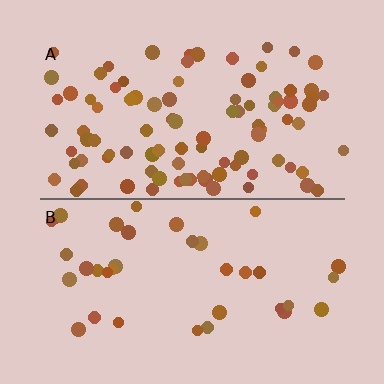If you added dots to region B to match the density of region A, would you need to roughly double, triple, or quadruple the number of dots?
Approximately triple.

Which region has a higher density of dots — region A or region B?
A (the top).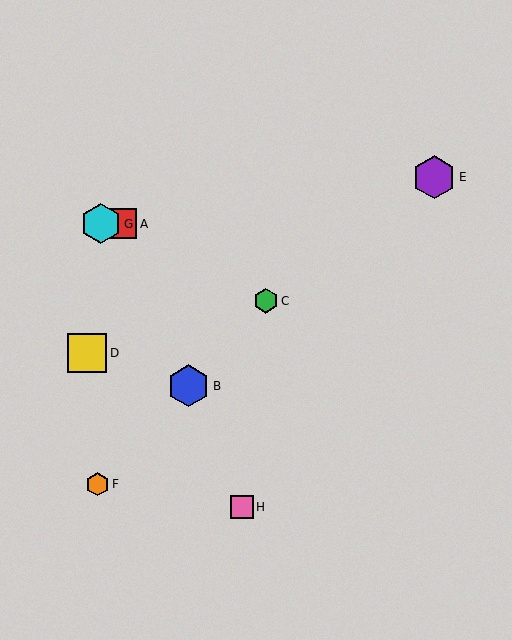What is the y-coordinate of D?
Object D is at y≈353.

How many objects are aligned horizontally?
2 objects (A, G) are aligned horizontally.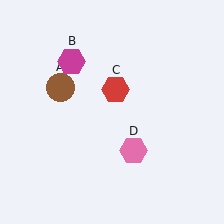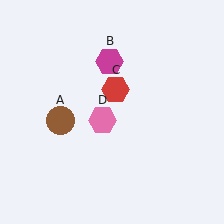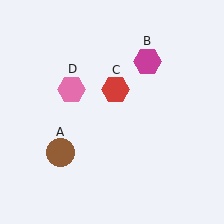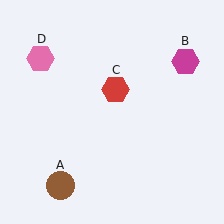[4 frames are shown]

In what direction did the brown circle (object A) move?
The brown circle (object A) moved down.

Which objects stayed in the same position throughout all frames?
Red hexagon (object C) remained stationary.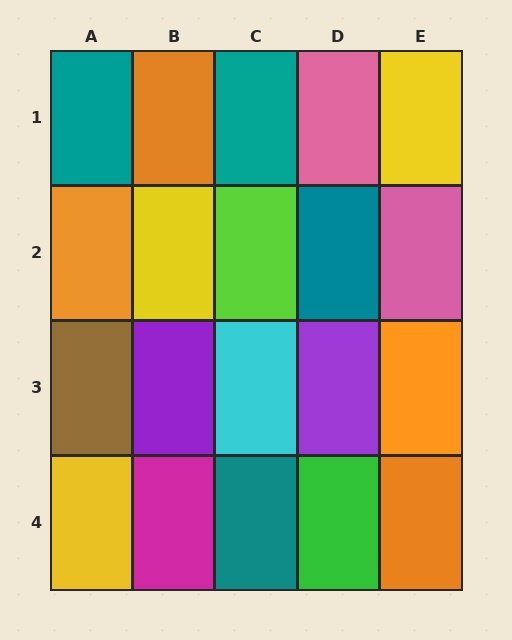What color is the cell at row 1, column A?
Teal.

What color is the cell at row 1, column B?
Orange.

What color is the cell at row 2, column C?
Lime.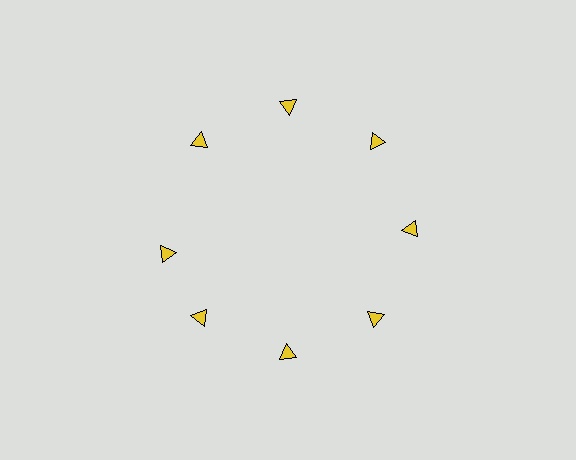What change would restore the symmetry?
The symmetry would be restored by rotating it back into even spacing with its neighbors so that all 8 triangles sit at equal angles and equal distance from the center.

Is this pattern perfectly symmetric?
No. The 8 yellow triangles are arranged in a ring, but one element near the 9 o'clock position is rotated out of alignment along the ring, breaking the 8-fold rotational symmetry.